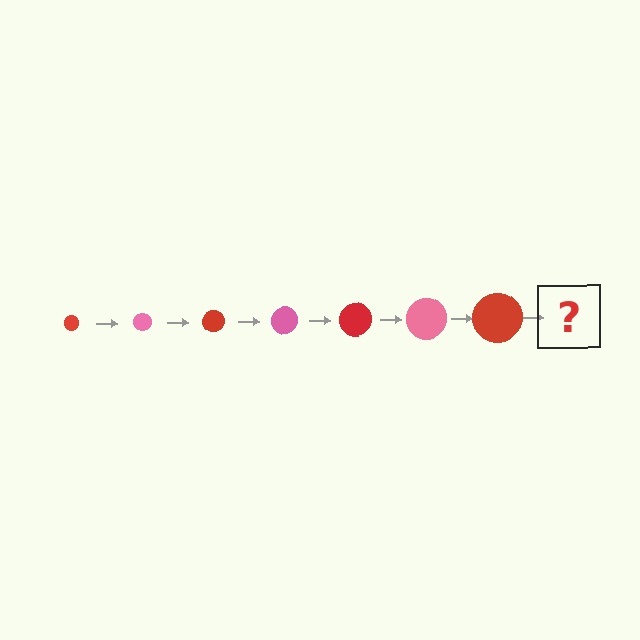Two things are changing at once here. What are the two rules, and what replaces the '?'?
The two rules are that the circle grows larger each step and the color cycles through red and pink. The '?' should be a pink circle, larger than the previous one.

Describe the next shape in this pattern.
It should be a pink circle, larger than the previous one.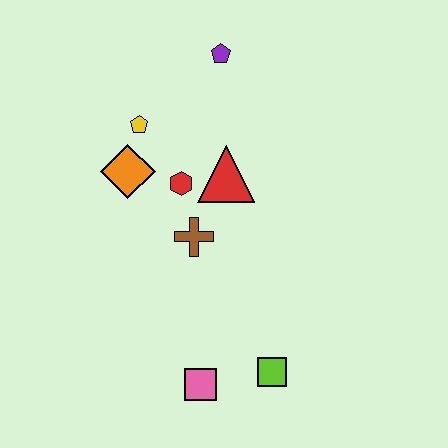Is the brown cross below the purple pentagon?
Yes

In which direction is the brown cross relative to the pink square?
The brown cross is above the pink square.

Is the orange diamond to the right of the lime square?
No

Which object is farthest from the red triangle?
The pink square is farthest from the red triangle.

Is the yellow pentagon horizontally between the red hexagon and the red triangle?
No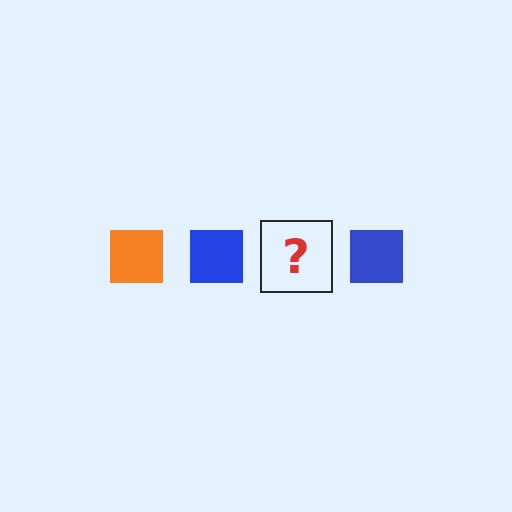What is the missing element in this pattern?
The missing element is an orange square.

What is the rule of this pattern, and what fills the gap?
The rule is that the pattern cycles through orange, blue squares. The gap should be filled with an orange square.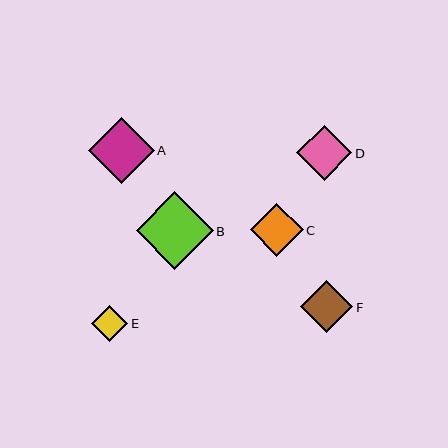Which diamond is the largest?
Diamond B is the largest with a size of approximately 77 pixels.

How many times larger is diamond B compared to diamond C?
Diamond B is approximately 1.5 times the size of diamond C.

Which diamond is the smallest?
Diamond E is the smallest with a size of approximately 36 pixels.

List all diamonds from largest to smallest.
From largest to smallest: B, A, D, C, F, E.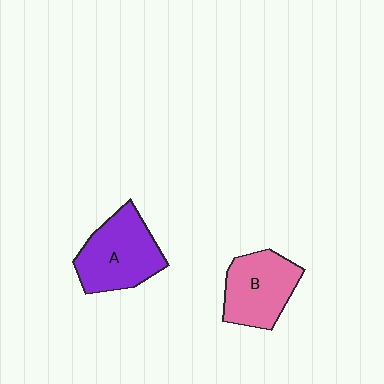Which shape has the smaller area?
Shape B (pink).